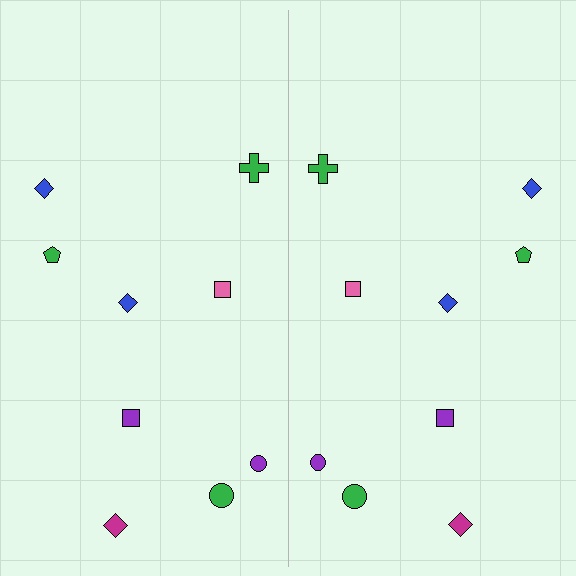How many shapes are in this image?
There are 18 shapes in this image.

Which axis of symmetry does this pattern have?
The pattern has a vertical axis of symmetry running through the center of the image.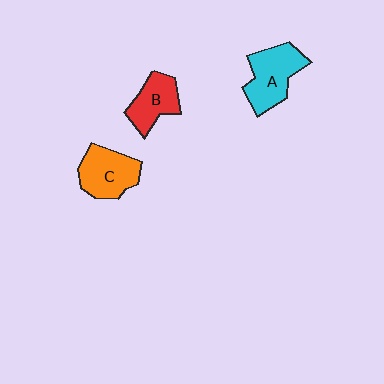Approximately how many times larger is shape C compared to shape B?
Approximately 1.2 times.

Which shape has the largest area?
Shape A (cyan).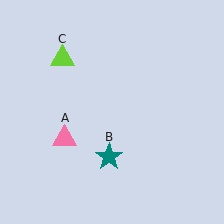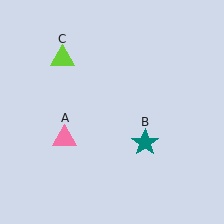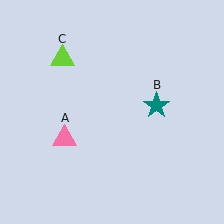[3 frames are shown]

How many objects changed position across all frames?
1 object changed position: teal star (object B).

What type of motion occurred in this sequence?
The teal star (object B) rotated counterclockwise around the center of the scene.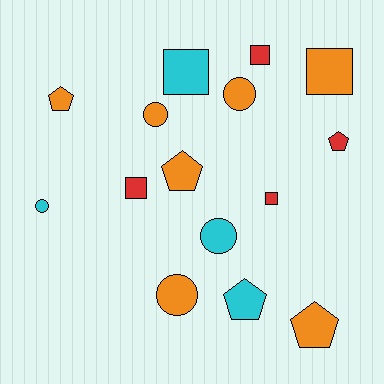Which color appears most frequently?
Orange, with 7 objects.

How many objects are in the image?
There are 15 objects.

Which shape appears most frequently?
Pentagon, with 5 objects.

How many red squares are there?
There are 3 red squares.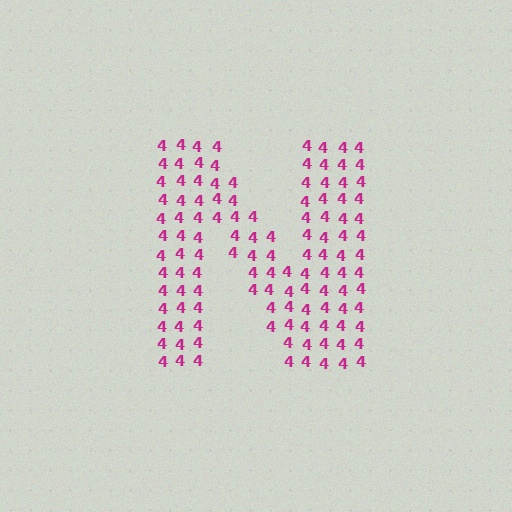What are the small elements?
The small elements are digit 4's.